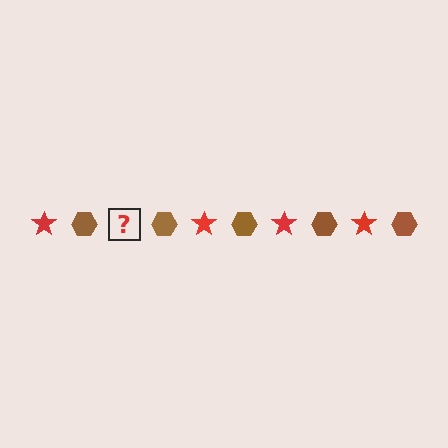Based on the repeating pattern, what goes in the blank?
The blank should be a red star.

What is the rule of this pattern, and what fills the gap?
The rule is that the pattern alternates between red star and brown hexagon. The gap should be filled with a red star.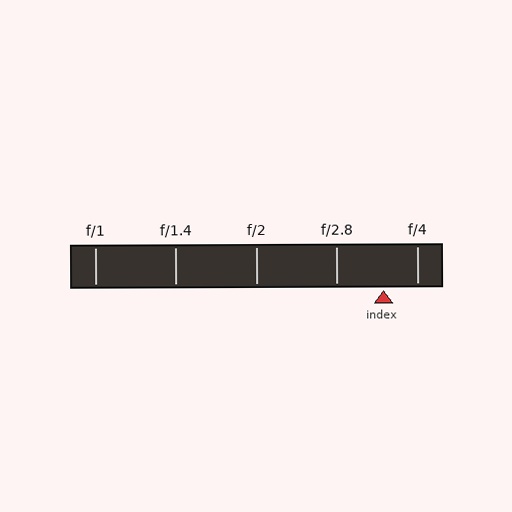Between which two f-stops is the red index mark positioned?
The index mark is between f/2.8 and f/4.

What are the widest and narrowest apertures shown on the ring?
The widest aperture shown is f/1 and the narrowest is f/4.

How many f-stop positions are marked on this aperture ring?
There are 5 f-stop positions marked.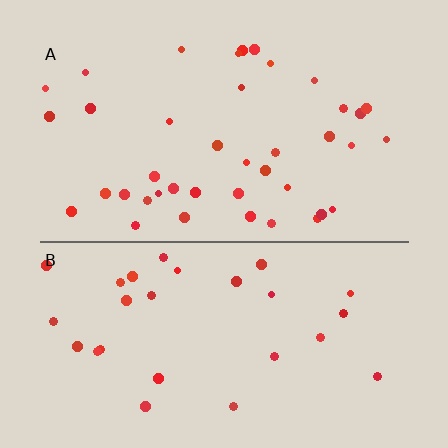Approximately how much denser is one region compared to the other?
Approximately 1.5× — region A over region B.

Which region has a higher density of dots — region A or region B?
A (the top).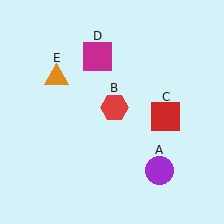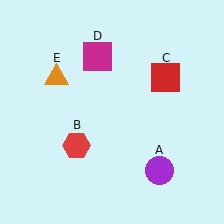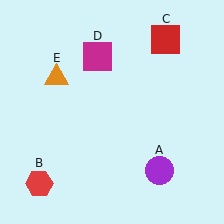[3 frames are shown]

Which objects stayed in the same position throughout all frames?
Purple circle (object A) and magenta square (object D) and orange triangle (object E) remained stationary.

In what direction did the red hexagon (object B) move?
The red hexagon (object B) moved down and to the left.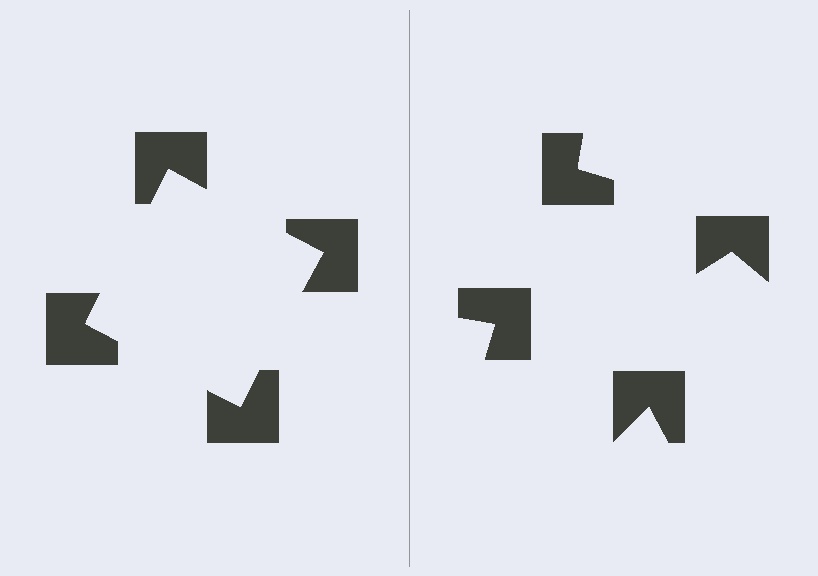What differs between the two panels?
The notched squares are positioned identically on both sides; only the wedge orientations differ. On the left they align to a square; on the right they are misaligned.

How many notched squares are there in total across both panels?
8 — 4 on each side.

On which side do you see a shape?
An illusory square appears on the left side. On the right side the wedge cuts are rotated, so no coherent shape forms.